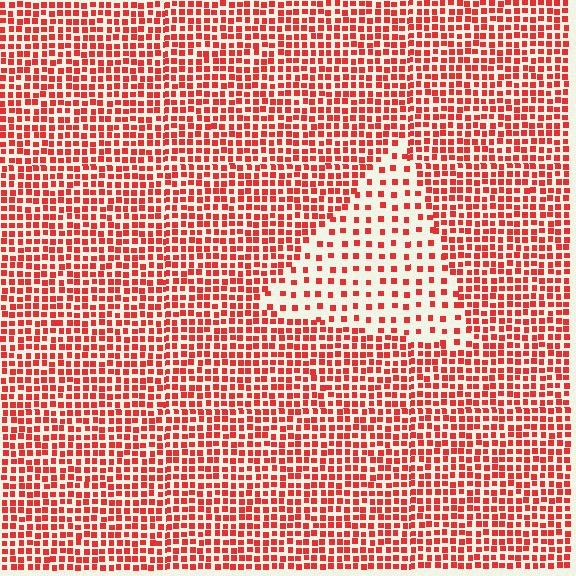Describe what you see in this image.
The image contains small red elements arranged at two different densities. A triangle-shaped region is visible where the elements are less densely packed than the surrounding area.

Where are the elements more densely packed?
The elements are more densely packed outside the triangle boundary.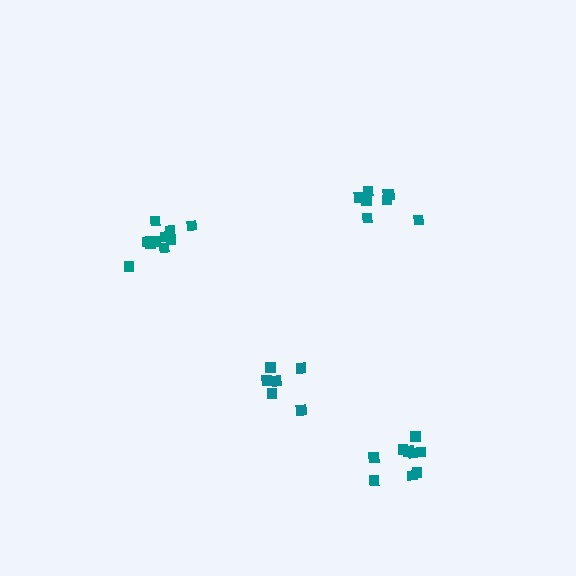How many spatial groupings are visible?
There are 4 spatial groupings.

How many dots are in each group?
Group 1: 10 dots, Group 2: 12 dots, Group 3: 6 dots, Group 4: 8 dots (36 total).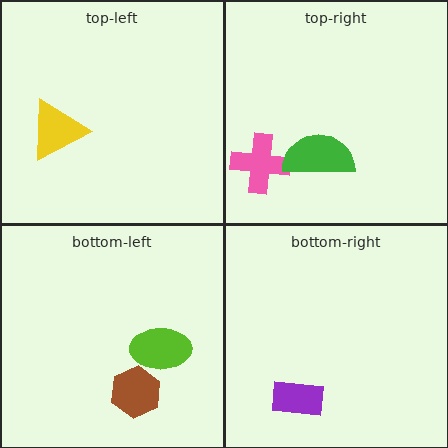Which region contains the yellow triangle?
The top-left region.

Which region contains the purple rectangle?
The bottom-right region.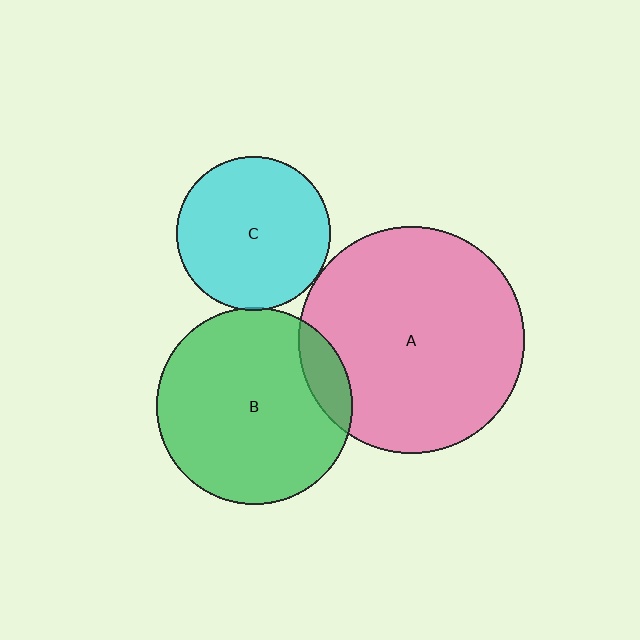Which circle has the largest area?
Circle A (pink).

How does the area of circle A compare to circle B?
Approximately 1.3 times.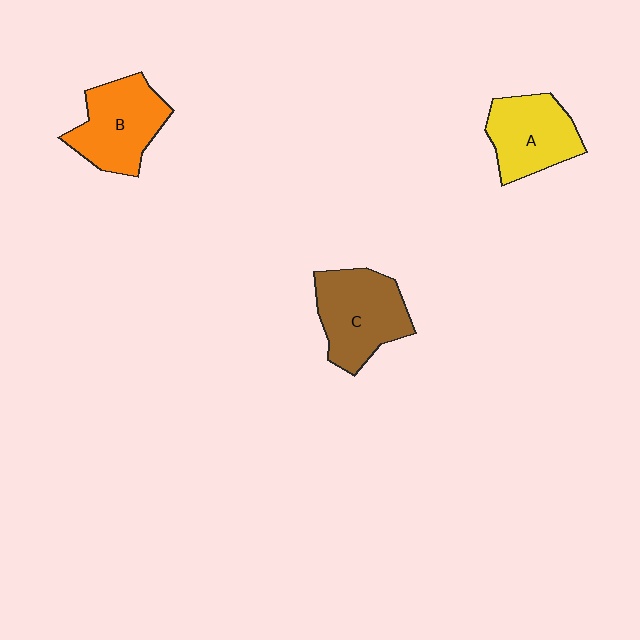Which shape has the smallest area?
Shape A (yellow).